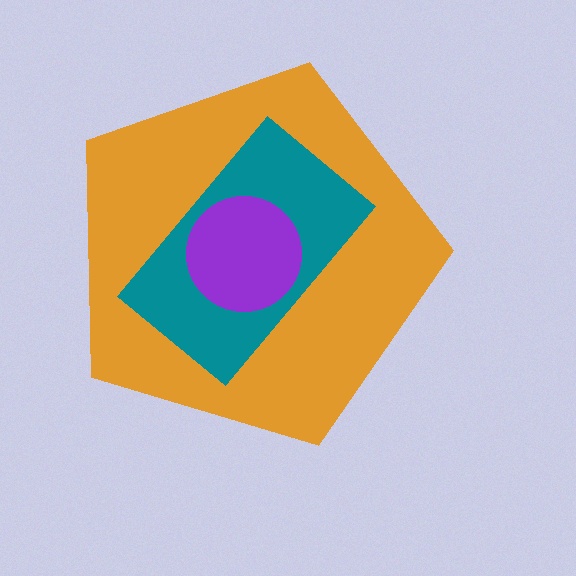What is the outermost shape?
The orange pentagon.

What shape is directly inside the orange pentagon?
The teal rectangle.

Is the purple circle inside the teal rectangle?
Yes.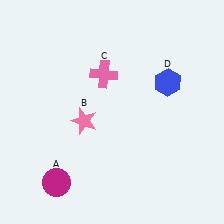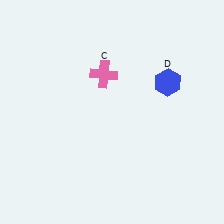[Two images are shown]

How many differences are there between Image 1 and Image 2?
There are 2 differences between the two images.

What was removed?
The pink star (B), the magenta circle (A) were removed in Image 2.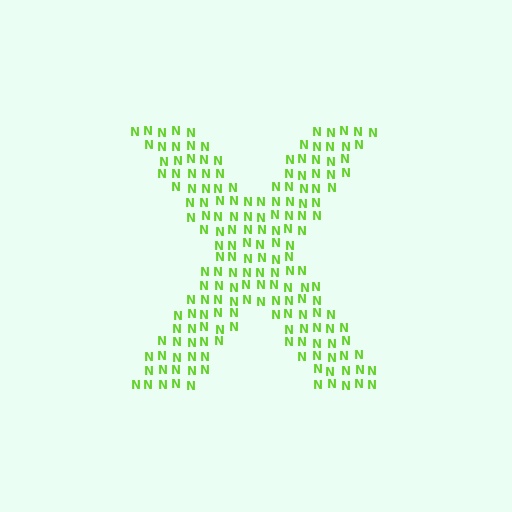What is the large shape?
The large shape is the letter X.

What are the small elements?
The small elements are letter N's.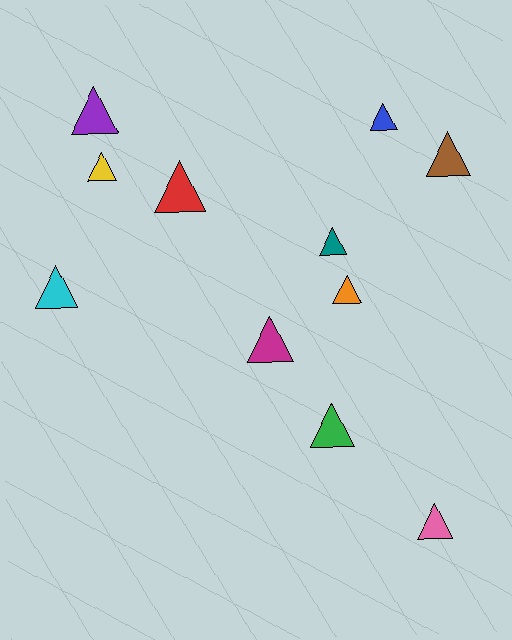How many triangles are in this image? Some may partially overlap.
There are 11 triangles.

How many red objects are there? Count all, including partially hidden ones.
There is 1 red object.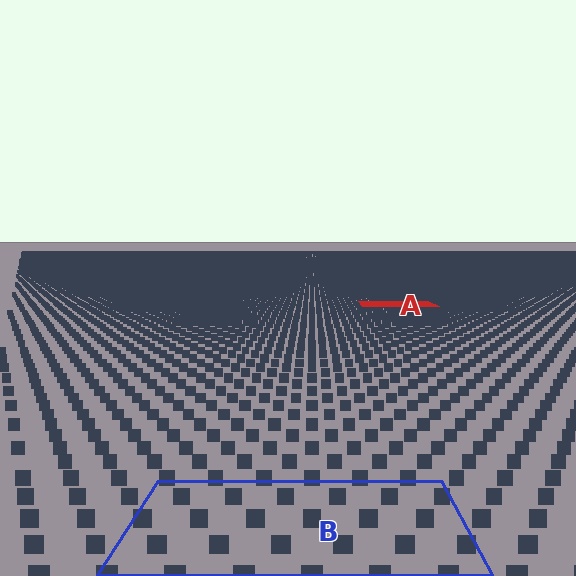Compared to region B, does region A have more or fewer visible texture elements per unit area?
Region A has more texture elements per unit area — they are packed more densely because it is farther away.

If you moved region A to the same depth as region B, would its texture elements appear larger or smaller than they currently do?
They would appear larger. At a closer depth, the same texture elements are projected at a bigger on-screen size.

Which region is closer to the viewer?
Region B is closer. The texture elements there are larger and more spread out.